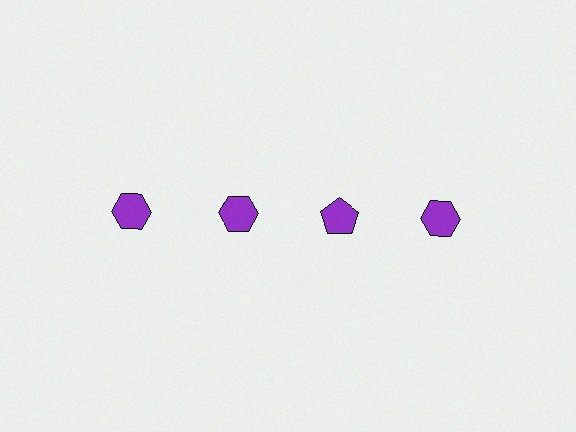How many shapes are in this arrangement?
There are 4 shapes arranged in a grid pattern.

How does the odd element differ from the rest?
It has a different shape: pentagon instead of hexagon.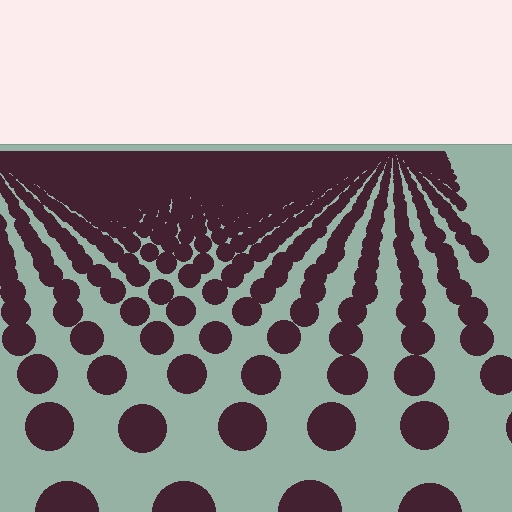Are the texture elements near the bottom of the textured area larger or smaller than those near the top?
Larger. Near the bottom, elements are closer to the viewer and appear at a bigger on-screen size.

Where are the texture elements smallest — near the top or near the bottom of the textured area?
Near the top.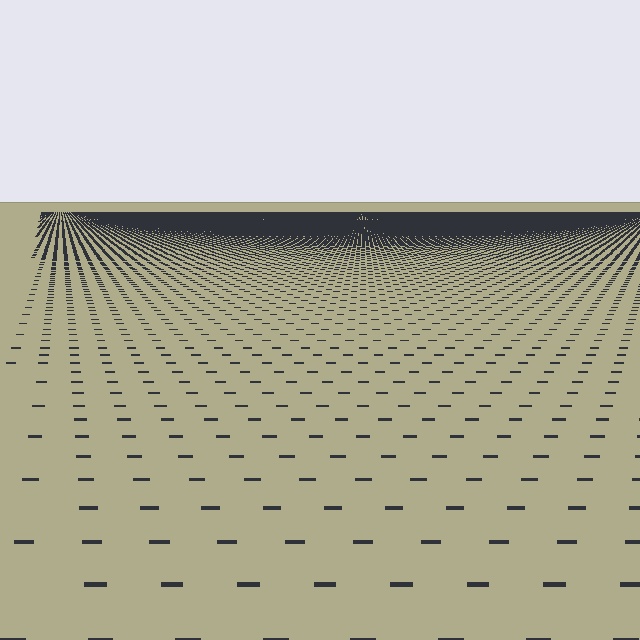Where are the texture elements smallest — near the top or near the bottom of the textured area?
Near the top.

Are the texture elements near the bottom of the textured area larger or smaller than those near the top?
Larger. Near the bottom, elements are closer to the viewer and appear at a bigger on-screen size.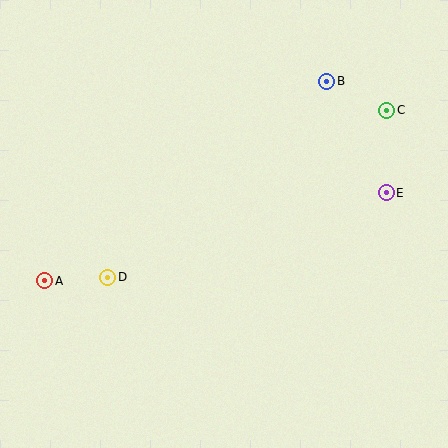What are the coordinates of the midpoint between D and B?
The midpoint between D and B is at (217, 179).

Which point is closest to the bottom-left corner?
Point A is closest to the bottom-left corner.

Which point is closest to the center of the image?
Point D at (108, 277) is closest to the center.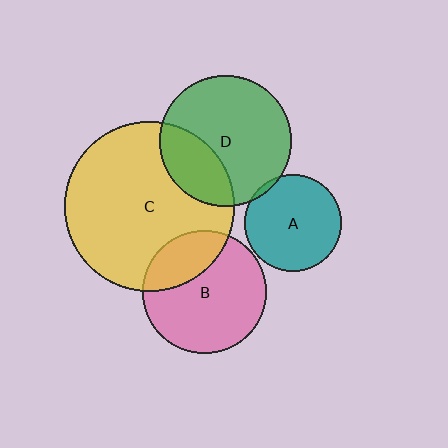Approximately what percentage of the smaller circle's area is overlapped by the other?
Approximately 25%.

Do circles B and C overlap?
Yes.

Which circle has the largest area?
Circle C (yellow).